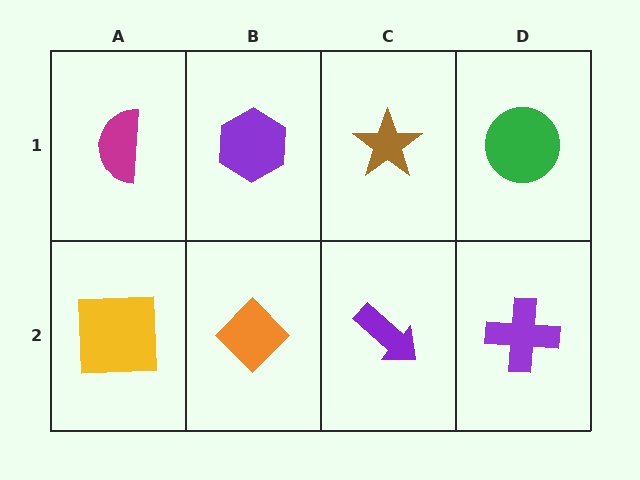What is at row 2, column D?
A purple cross.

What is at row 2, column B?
An orange diamond.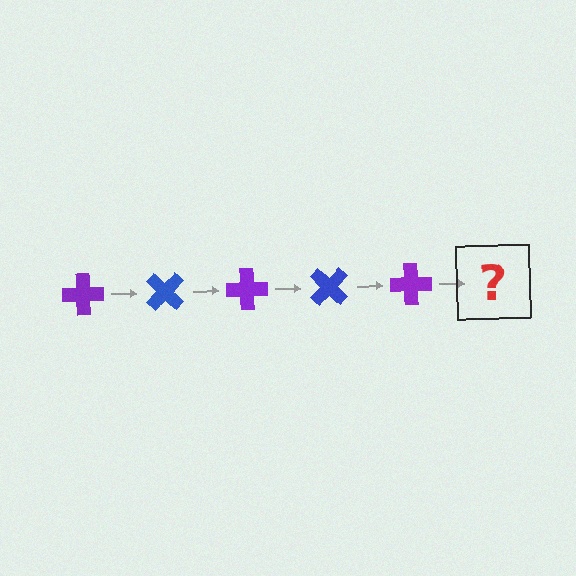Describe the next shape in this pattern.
It should be a blue cross, rotated 225 degrees from the start.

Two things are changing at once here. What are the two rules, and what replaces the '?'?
The two rules are that it rotates 45 degrees each step and the color cycles through purple and blue. The '?' should be a blue cross, rotated 225 degrees from the start.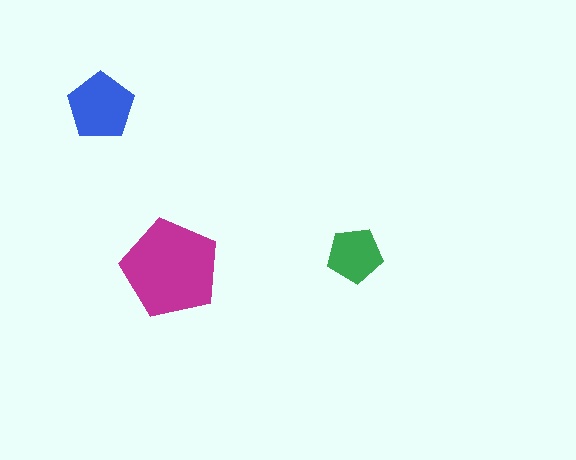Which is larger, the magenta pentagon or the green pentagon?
The magenta one.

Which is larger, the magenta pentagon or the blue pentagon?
The magenta one.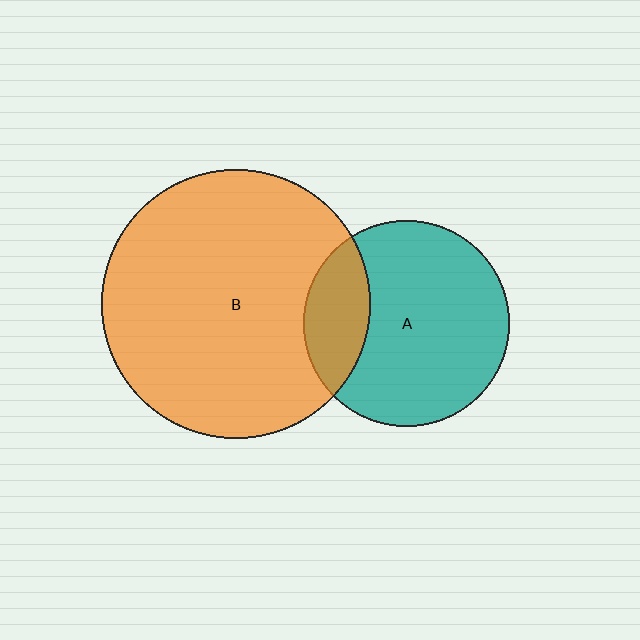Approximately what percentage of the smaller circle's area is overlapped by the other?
Approximately 20%.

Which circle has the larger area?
Circle B (orange).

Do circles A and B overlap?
Yes.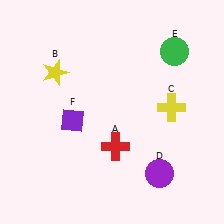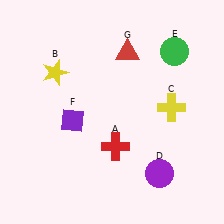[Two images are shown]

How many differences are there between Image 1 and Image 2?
There is 1 difference between the two images.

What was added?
A red triangle (G) was added in Image 2.